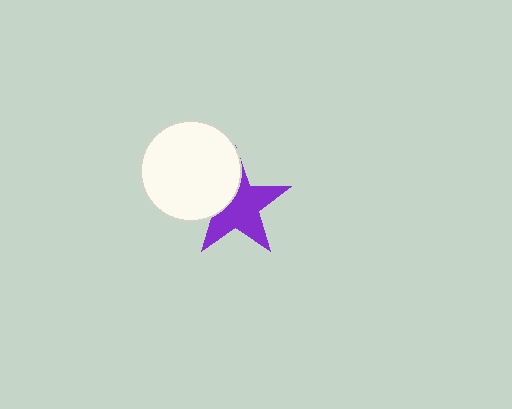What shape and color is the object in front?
The object in front is a white circle.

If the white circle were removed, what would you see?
You would see the complete purple star.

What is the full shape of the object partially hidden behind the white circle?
The partially hidden object is a purple star.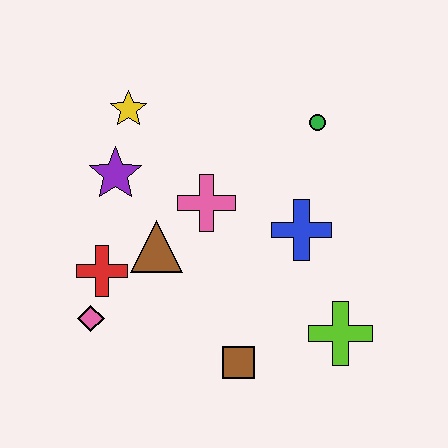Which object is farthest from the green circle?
The pink diamond is farthest from the green circle.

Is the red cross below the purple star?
Yes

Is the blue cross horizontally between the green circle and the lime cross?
No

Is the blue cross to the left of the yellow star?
No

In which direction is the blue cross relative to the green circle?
The blue cross is below the green circle.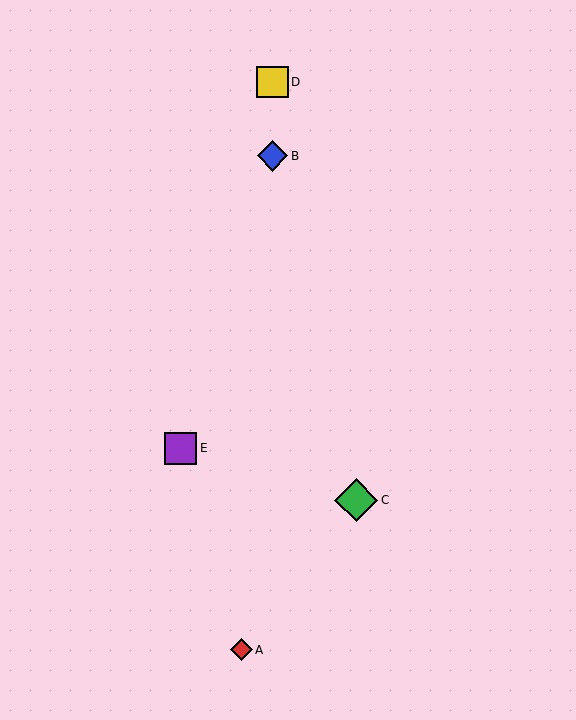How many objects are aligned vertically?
2 objects (B, D) are aligned vertically.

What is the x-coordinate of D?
Object D is at x≈272.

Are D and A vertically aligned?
No, D is at x≈272 and A is at x≈242.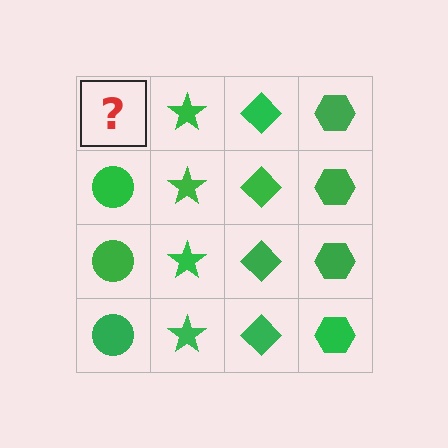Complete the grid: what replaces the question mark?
The question mark should be replaced with a green circle.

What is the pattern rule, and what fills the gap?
The rule is that each column has a consistent shape. The gap should be filled with a green circle.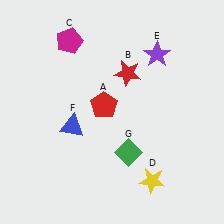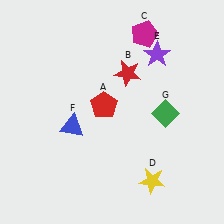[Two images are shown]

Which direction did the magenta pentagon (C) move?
The magenta pentagon (C) moved right.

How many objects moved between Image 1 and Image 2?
2 objects moved between the two images.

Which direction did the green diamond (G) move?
The green diamond (G) moved up.